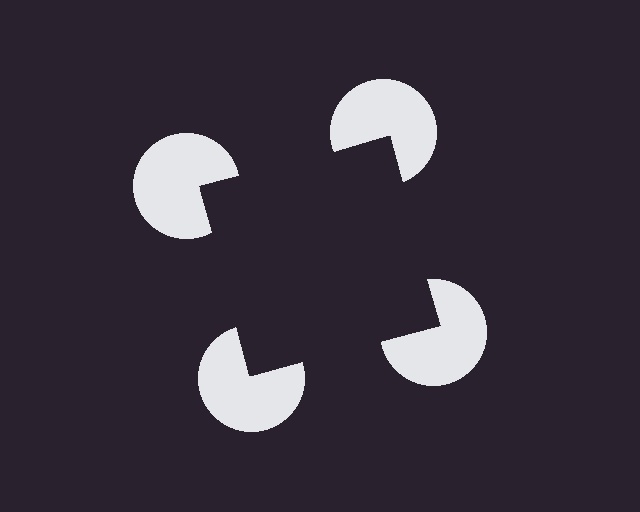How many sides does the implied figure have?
4 sides.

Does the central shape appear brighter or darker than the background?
It typically appears slightly darker than the background, even though no actual brightness change is drawn.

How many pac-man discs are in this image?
There are 4 — one at each vertex of the illusory square.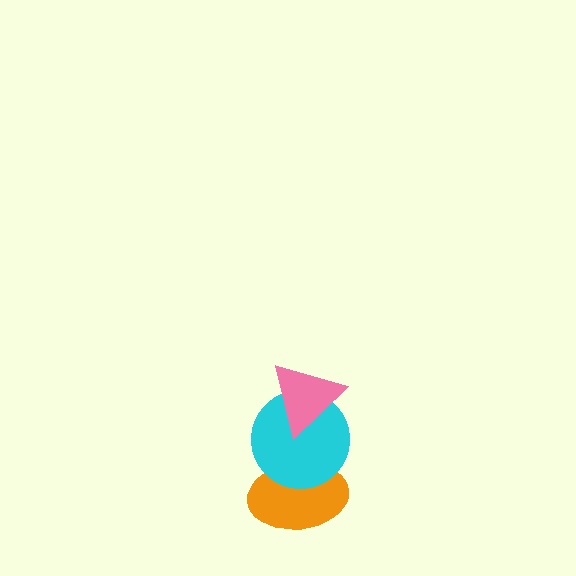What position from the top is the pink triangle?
The pink triangle is 1st from the top.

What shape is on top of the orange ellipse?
The cyan circle is on top of the orange ellipse.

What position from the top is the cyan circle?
The cyan circle is 2nd from the top.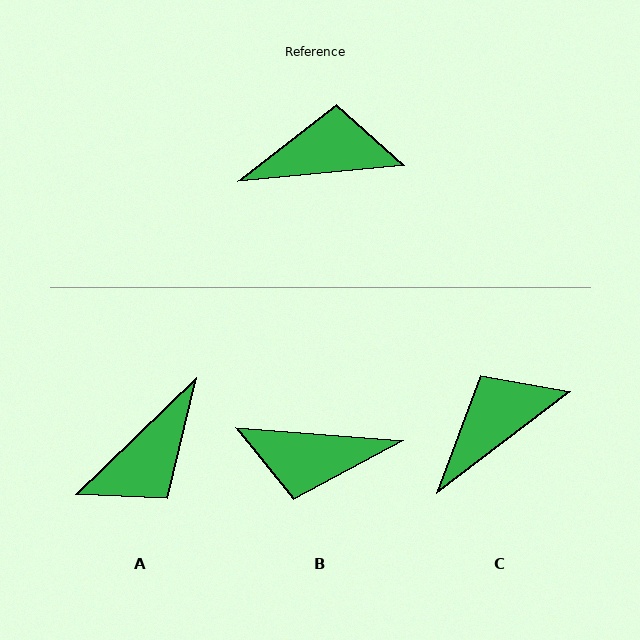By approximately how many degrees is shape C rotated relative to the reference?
Approximately 32 degrees counter-clockwise.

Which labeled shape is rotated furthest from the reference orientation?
B, about 170 degrees away.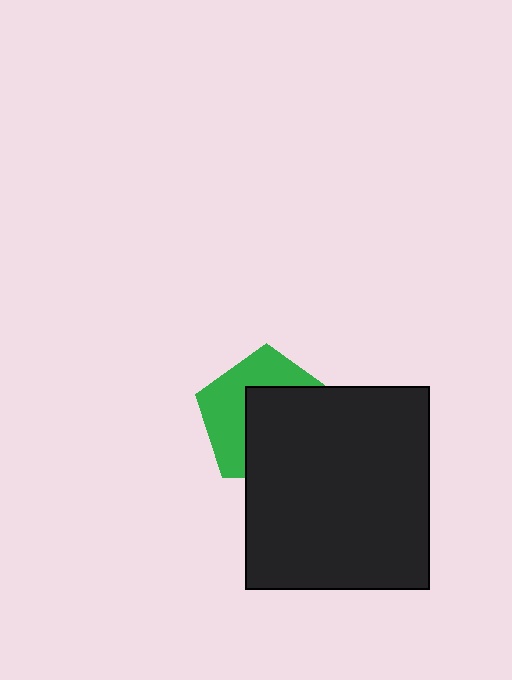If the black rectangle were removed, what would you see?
You would see the complete green pentagon.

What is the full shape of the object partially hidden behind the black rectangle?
The partially hidden object is a green pentagon.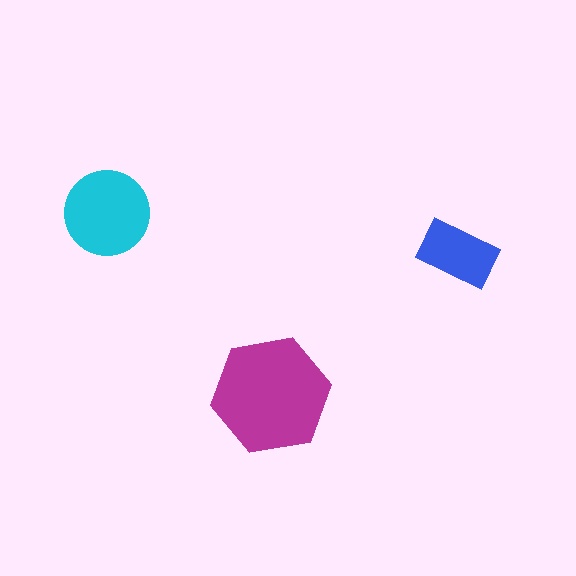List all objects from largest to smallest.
The magenta hexagon, the cyan circle, the blue rectangle.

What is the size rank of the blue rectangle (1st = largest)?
3rd.